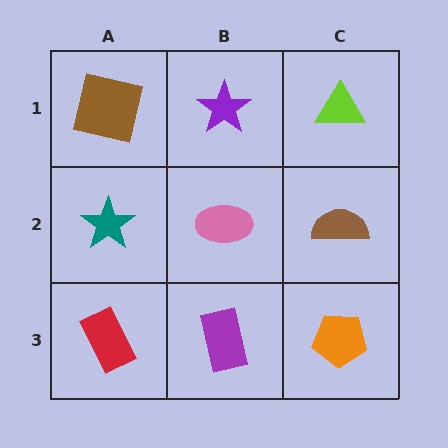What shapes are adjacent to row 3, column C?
A brown semicircle (row 2, column C), a purple rectangle (row 3, column B).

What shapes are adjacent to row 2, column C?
A lime triangle (row 1, column C), an orange pentagon (row 3, column C), a pink ellipse (row 2, column B).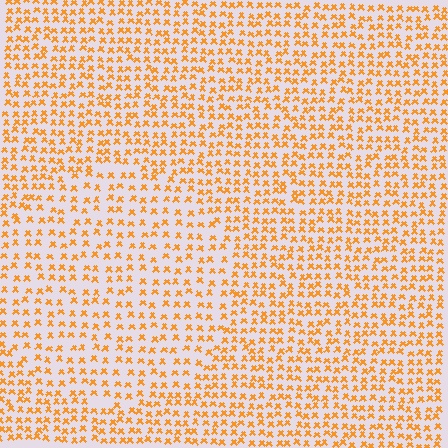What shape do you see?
I see a circle.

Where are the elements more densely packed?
The elements are more densely packed outside the circle boundary.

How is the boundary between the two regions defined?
The boundary is defined by a change in element density (approximately 1.5x ratio). All elements are the same color, size, and shape.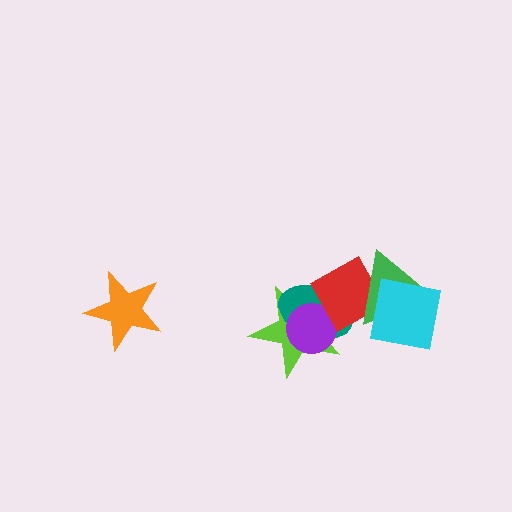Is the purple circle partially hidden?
Yes, it is partially covered by another shape.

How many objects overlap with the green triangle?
2 objects overlap with the green triangle.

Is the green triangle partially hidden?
Yes, it is partially covered by another shape.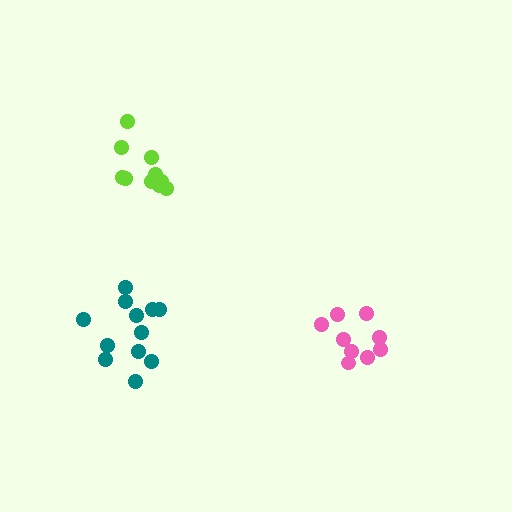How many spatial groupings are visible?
There are 3 spatial groupings.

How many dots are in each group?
Group 1: 12 dots, Group 2: 9 dots, Group 3: 10 dots (31 total).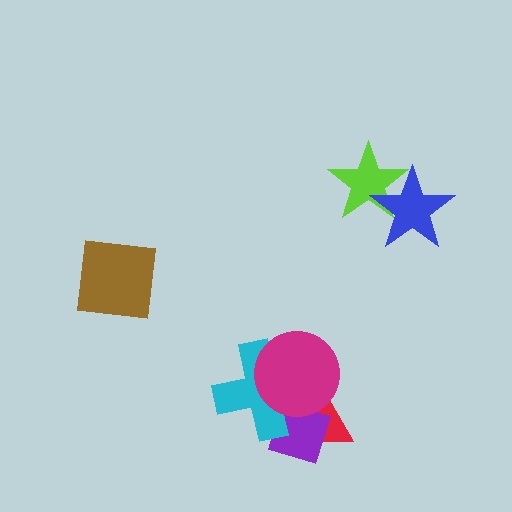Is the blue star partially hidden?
No, no other shape covers it.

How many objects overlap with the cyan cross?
3 objects overlap with the cyan cross.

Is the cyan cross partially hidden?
Yes, it is partially covered by another shape.